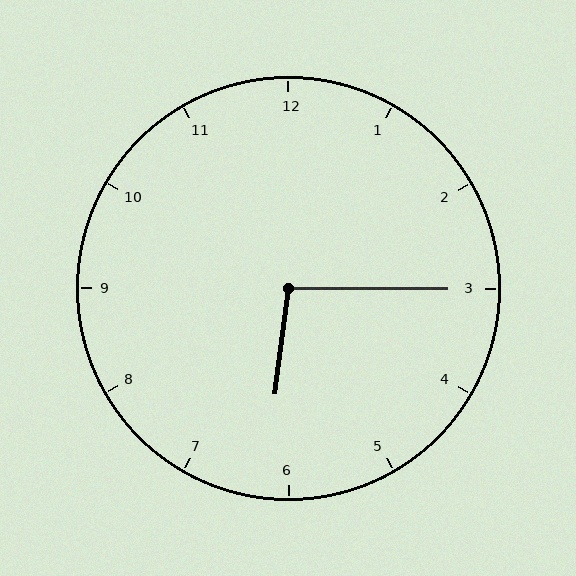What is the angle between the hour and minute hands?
Approximately 98 degrees.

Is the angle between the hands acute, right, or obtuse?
It is obtuse.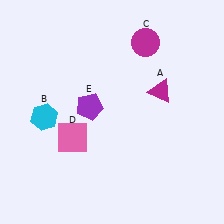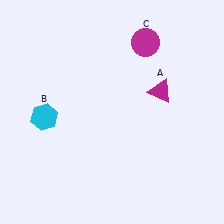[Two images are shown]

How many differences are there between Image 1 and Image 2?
There are 2 differences between the two images.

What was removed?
The purple pentagon (E), the pink square (D) were removed in Image 2.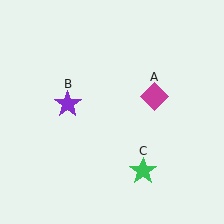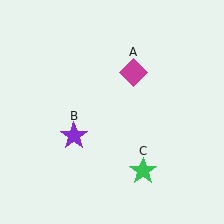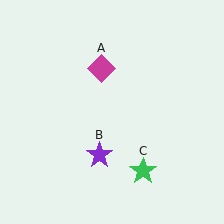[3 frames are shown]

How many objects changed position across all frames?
2 objects changed position: magenta diamond (object A), purple star (object B).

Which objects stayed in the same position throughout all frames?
Green star (object C) remained stationary.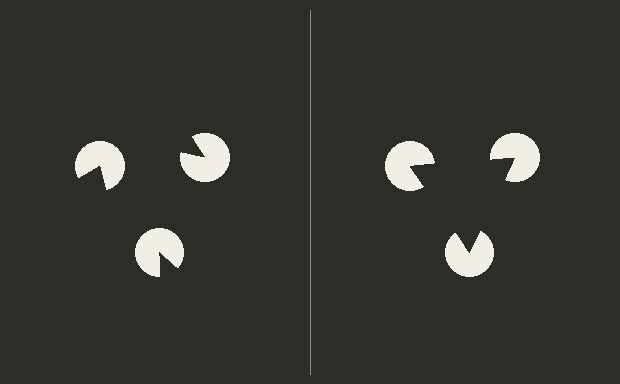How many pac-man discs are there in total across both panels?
6 — 3 on each side.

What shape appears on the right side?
An illusory triangle.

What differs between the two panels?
The pac-man discs are positioned identically on both sides; only the wedge orientations differ. On the right they align to a triangle; on the left they are misaligned.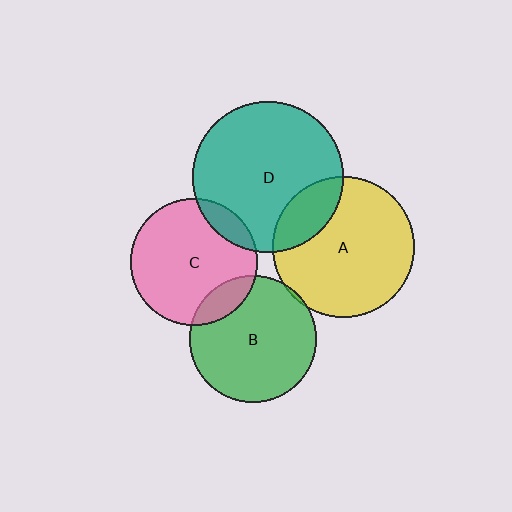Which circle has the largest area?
Circle D (teal).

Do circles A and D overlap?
Yes.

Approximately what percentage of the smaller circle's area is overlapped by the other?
Approximately 20%.